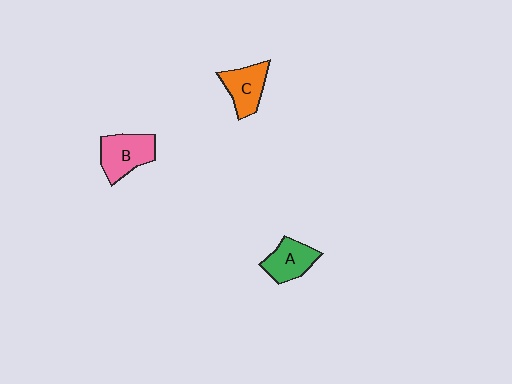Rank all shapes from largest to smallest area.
From largest to smallest: B (pink), C (orange), A (green).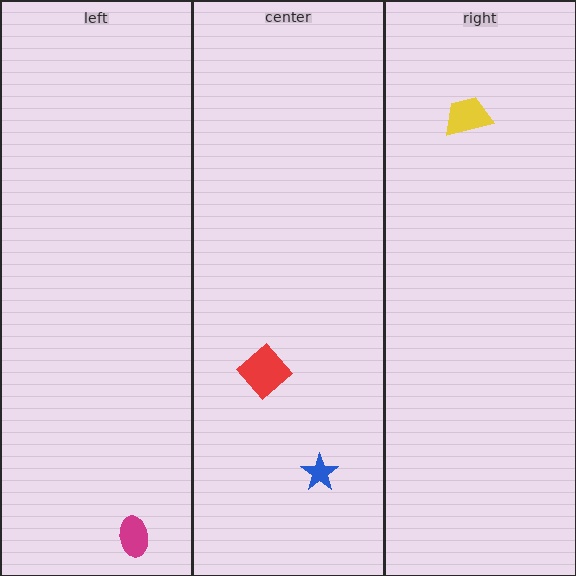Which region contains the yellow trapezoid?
The right region.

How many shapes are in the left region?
1.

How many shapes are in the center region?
2.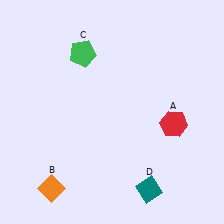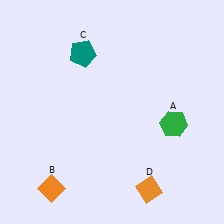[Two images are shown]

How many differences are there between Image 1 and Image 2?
There are 3 differences between the two images.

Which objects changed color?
A changed from red to green. C changed from green to teal. D changed from teal to orange.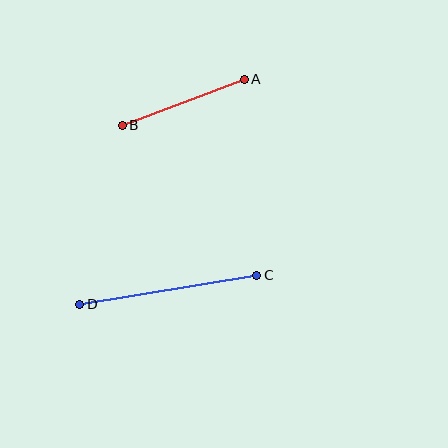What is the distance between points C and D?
The distance is approximately 179 pixels.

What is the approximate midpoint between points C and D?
The midpoint is at approximately (168, 290) pixels.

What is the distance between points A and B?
The distance is approximately 130 pixels.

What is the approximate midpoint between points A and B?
The midpoint is at approximately (183, 102) pixels.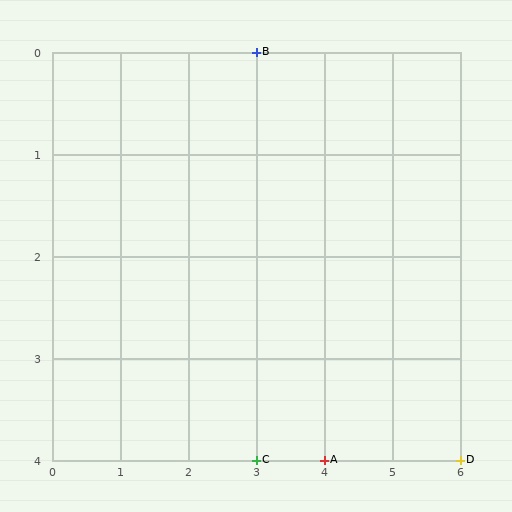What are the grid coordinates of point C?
Point C is at grid coordinates (3, 4).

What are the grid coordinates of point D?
Point D is at grid coordinates (6, 4).